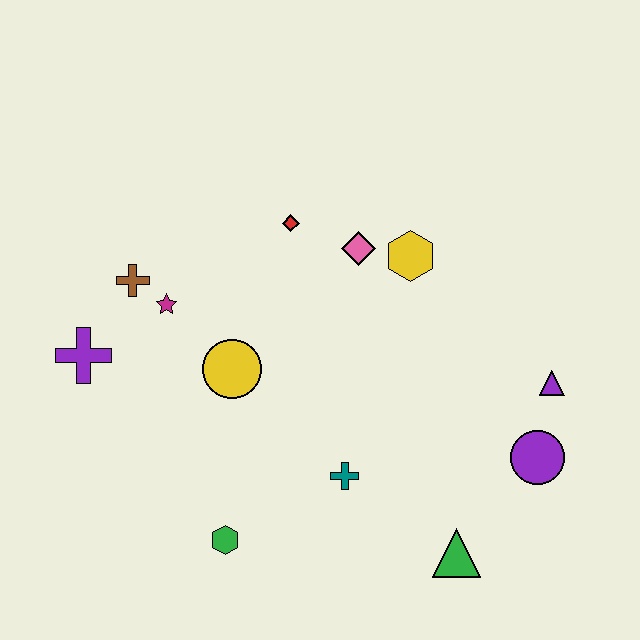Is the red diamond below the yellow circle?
No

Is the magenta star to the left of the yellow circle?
Yes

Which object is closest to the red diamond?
The pink diamond is closest to the red diamond.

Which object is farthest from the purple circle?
The purple cross is farthest from the purple circle.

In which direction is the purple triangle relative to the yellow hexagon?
The purple triangle is to the right of the yellow hexagon.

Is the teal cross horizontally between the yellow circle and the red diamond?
No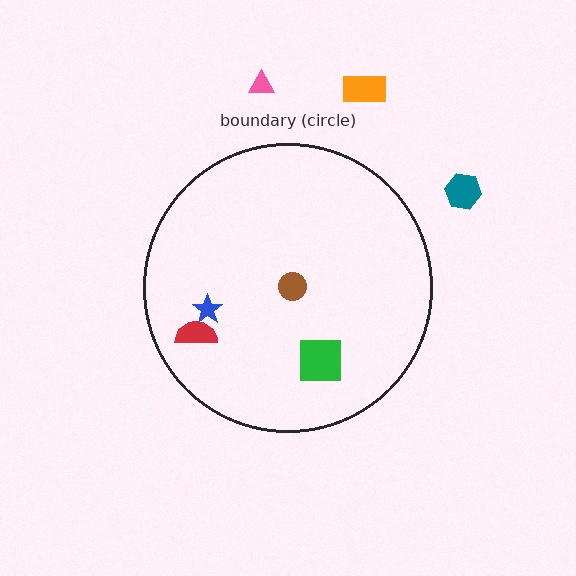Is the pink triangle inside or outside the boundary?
Outside.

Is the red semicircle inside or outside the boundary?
Inside.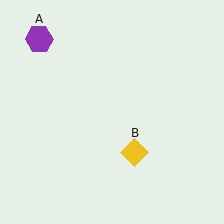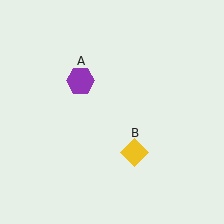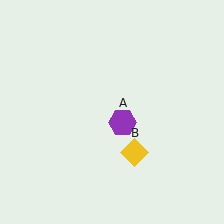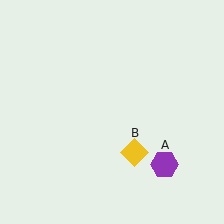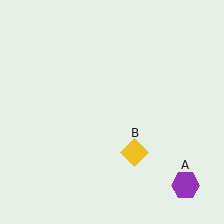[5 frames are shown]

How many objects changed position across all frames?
1 object changed position: purple hexagon (object A).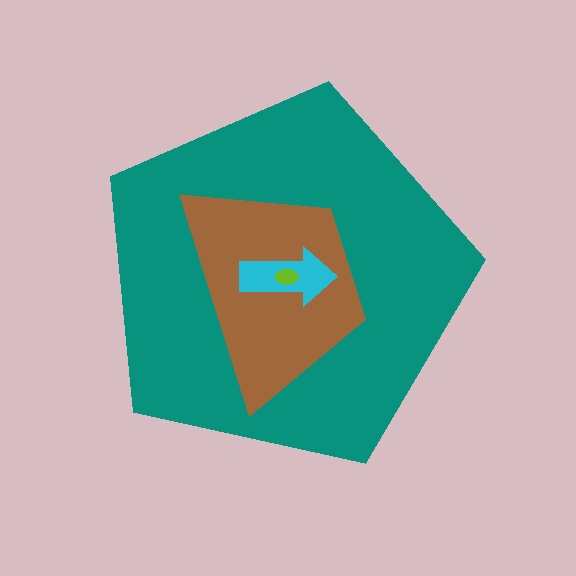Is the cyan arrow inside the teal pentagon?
Yes.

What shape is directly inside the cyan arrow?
The lime ellipse.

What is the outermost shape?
The teal pentagon.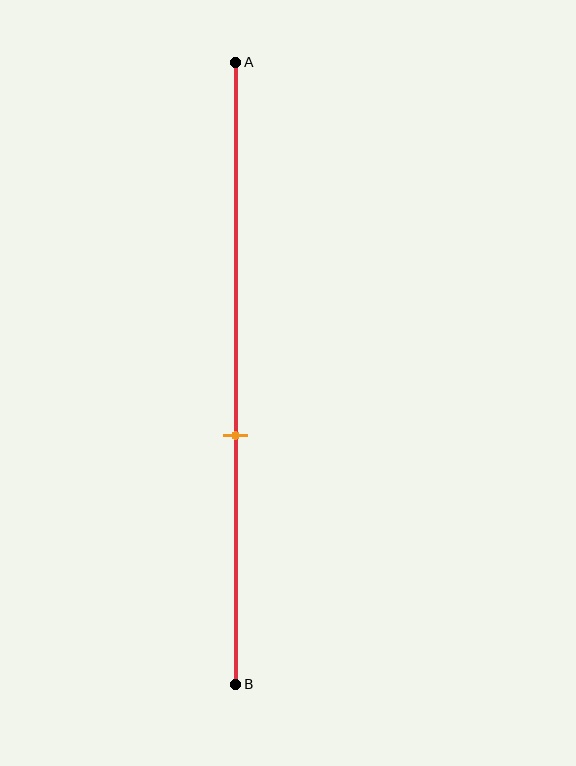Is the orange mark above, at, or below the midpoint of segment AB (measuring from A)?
The orange mark is below the midpoint of segment AB.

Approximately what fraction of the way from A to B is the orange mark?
The orange mark is approximately 60% of the way from A to B.